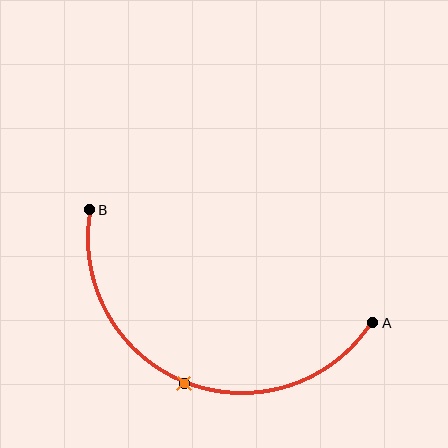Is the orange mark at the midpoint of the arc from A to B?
Yes. The orange mark lies on the arc at equal arc-length from both A and B — it is the arc midpoint.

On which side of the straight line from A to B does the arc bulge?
The arc bulges below the straight line connecting A and B.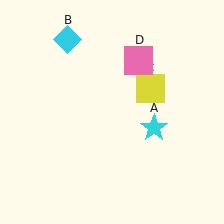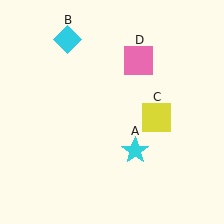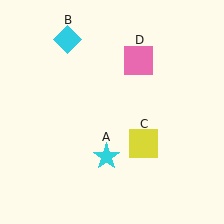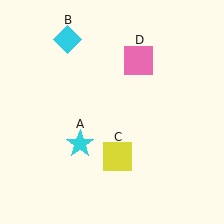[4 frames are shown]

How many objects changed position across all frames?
2 objects changed position: cyan star (object A), yellow square (object C).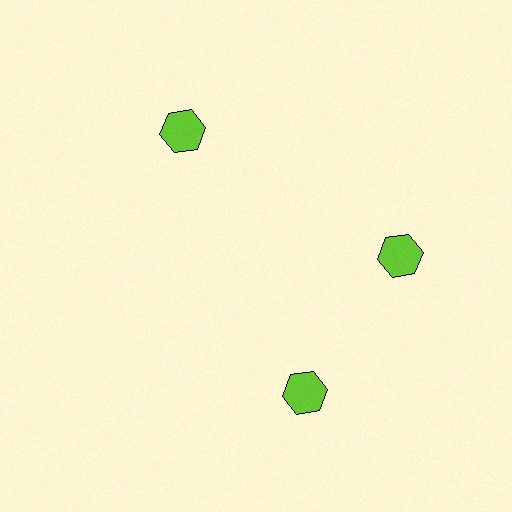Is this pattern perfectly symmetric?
No. The 3 lime hexagons are arranged in a ring, but one element near the 7 o'clock position is rotated out of alignment along the ring, breaking the 3-fold rotational symmetry.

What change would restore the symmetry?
The symmetry would be restored by rotating it back into even spacing with its neighbors so that all 3 hexagons sit at equal angles and equal distance from the center.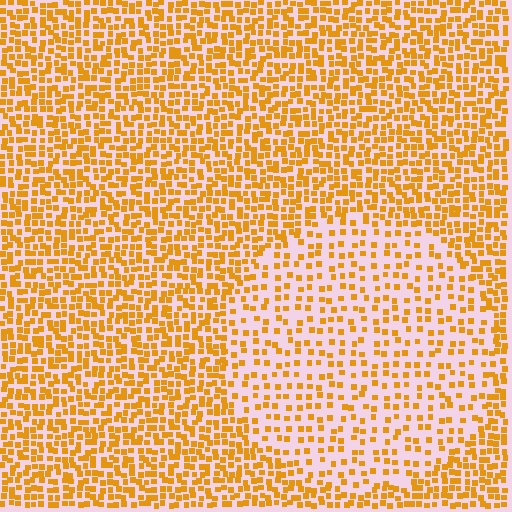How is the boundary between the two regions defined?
The boundary is defined by a change in element density (approximately 2.1x ratio). All elements are the same color, size, and shape.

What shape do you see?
I see a circle.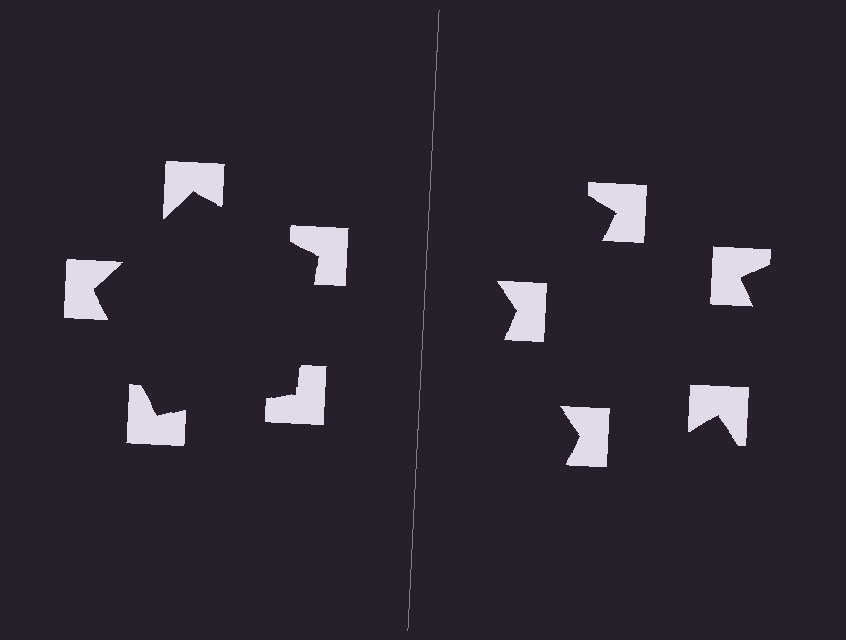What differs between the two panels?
The notched squares are positioned identically on both sides; only the wedge orientations differ. On the left they align to a pentagon; on the right they are misaligned.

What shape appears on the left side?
An illusory pentagon.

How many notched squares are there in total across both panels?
10 — 5 on each side.